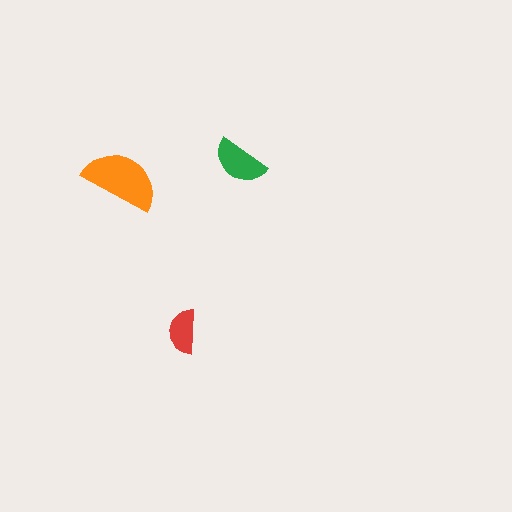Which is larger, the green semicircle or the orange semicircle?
The orange one.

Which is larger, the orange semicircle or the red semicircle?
The orange one.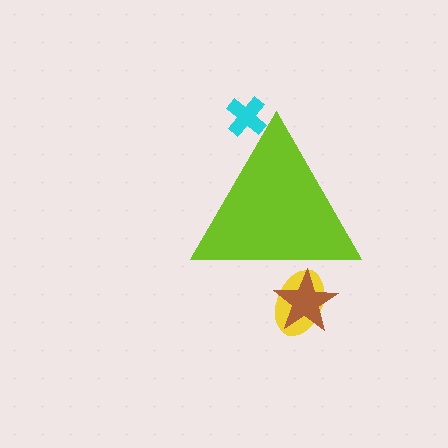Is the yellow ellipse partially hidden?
Yes, the yellow ellipse is partially hidden behind the lime triangle.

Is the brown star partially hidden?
Yes, the brown star is partially hidden behind the lime triangle.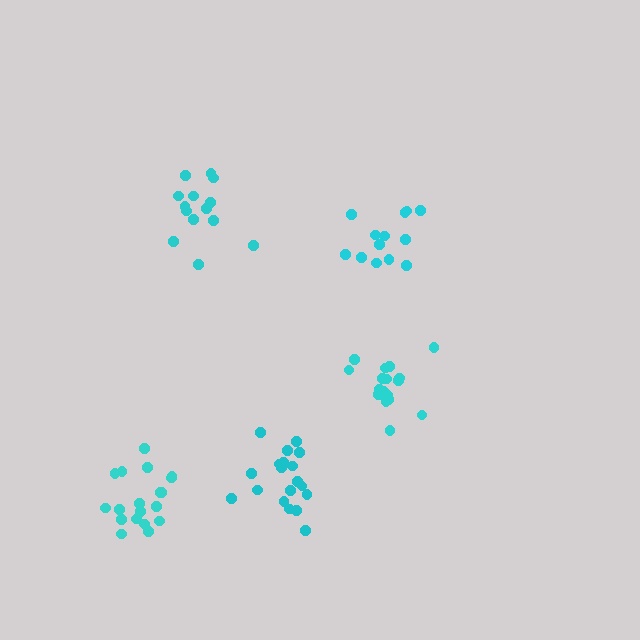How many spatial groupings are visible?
There are 5 spatial groupings.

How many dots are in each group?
Group 1: 19 dots, Group 2: 19 dots, Group 3: 13 dots, Group 4: 14 dots, Group 5: 19 dots (84 total).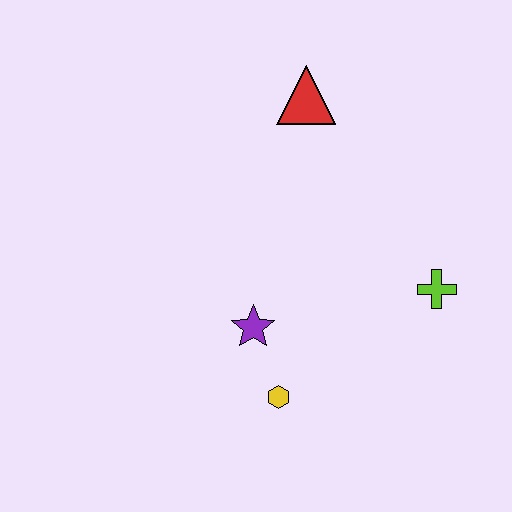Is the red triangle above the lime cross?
Yes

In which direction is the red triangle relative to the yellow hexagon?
The red triangle is above the yellow hexagon.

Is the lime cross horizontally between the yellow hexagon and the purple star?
No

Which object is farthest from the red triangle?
The yellow hexagon is farthest from the red triangle.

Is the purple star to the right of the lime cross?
No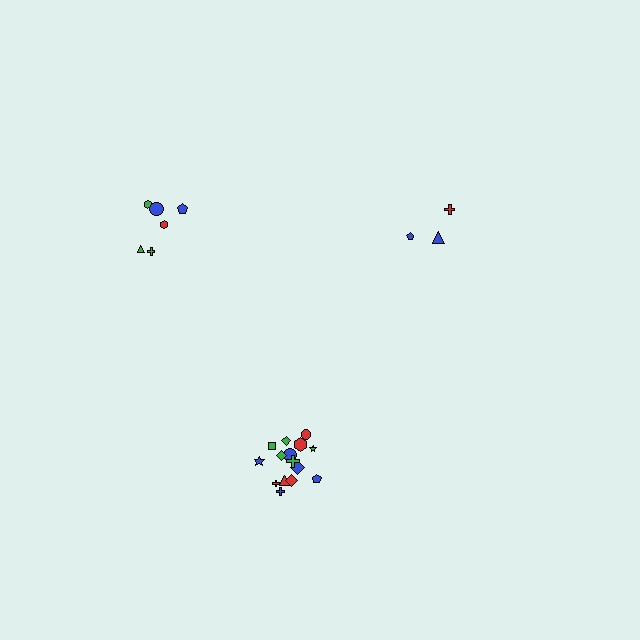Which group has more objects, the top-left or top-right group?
The top-left group.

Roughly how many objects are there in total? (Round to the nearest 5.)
Roughly 25 objects in total.